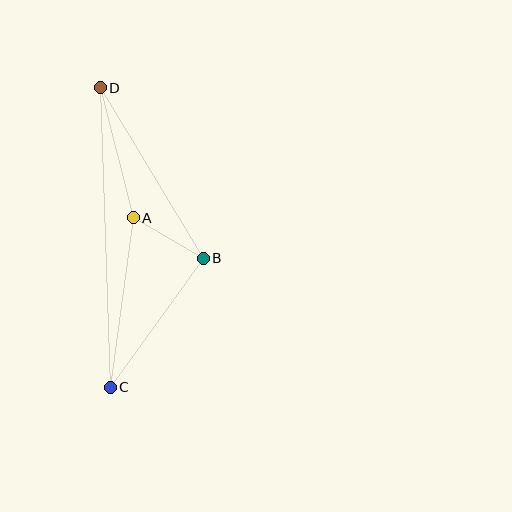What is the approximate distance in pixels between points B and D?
The distance between B and D is approximately 199 pixels.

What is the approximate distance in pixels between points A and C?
The distance between A and C is approximately 171 pixels.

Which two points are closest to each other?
Points A and B are closest to each other.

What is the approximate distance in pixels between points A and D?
The distance between A and D is approximately 134 pixels.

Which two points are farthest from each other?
Points C and D are farthest from each other.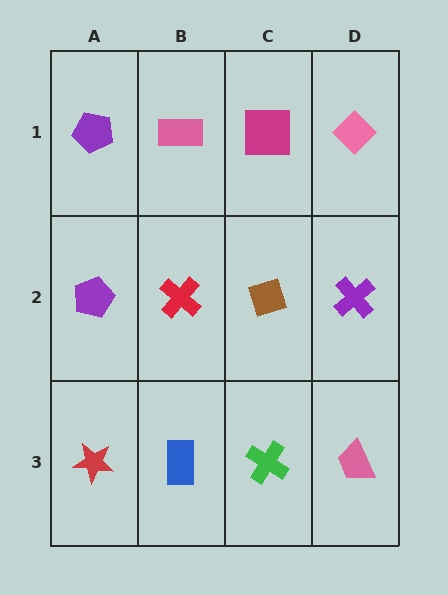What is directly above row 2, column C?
A magenta square.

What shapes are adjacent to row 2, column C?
A magenta square (row 1, column C), a green cross (row 3, column C), a red cross (row 2, column B), a purple cross (row 2, column D).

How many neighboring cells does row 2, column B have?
4.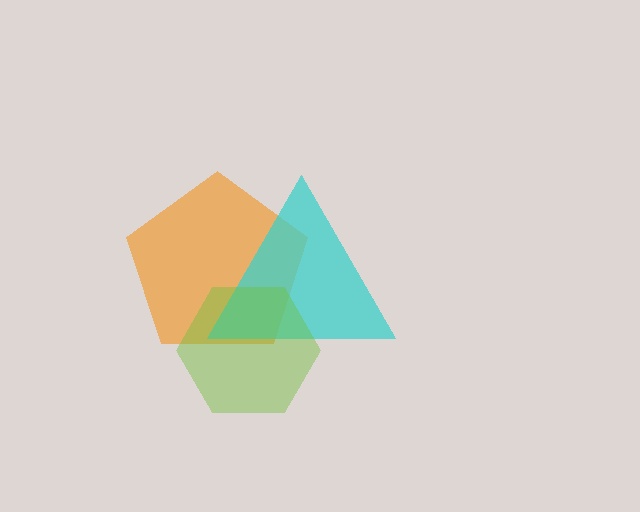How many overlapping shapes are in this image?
There are 3 overlapping shapes in the image.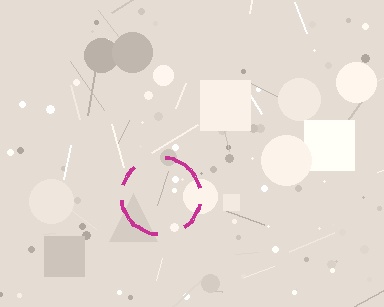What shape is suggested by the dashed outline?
The dashed outline suggests a circle.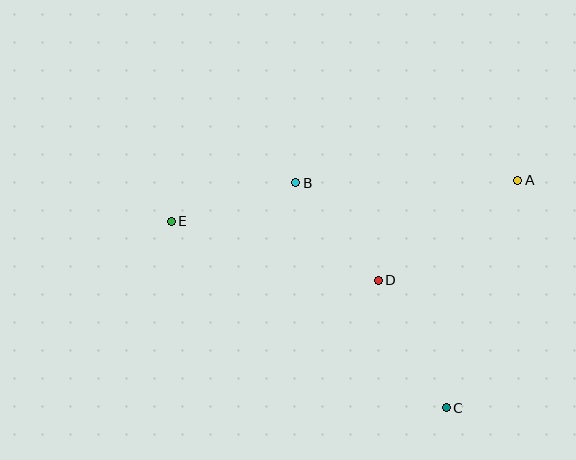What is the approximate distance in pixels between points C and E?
The distance between C and E is approximately 332 pixels.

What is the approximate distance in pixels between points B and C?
The distance between B and C is approximately 271 pixels.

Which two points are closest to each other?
Points B and D are closest to each other.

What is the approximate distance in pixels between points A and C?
The distance between A and C is approximately 239 pixels.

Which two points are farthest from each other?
Points A and E are farthest from each other.